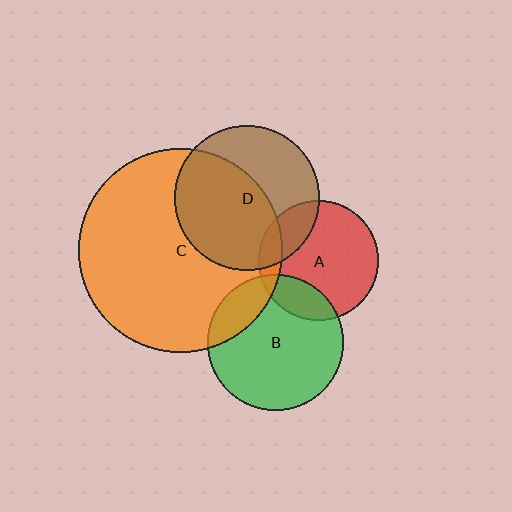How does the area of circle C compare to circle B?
Approximately 2.2 times.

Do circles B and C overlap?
Yes.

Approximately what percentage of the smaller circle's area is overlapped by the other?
Approximately 20%.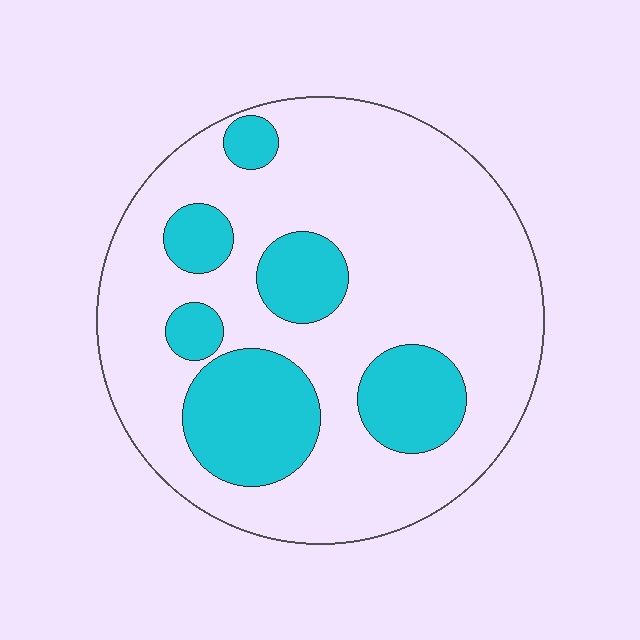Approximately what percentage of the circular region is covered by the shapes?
Approximately 25%.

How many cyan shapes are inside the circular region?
6.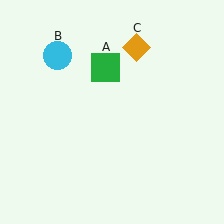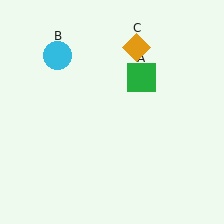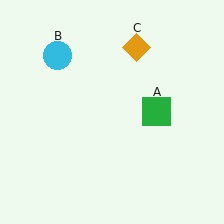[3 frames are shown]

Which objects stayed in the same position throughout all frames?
Cyan circle (object B) and orange diamond (object C) remained stationary.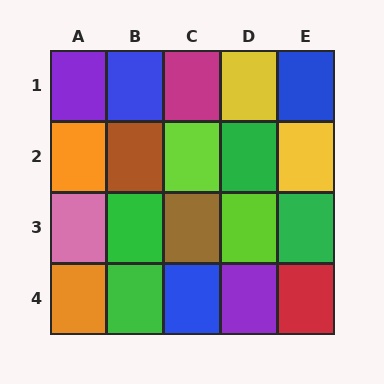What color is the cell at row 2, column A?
Orange.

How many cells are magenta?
1 cell is magenta.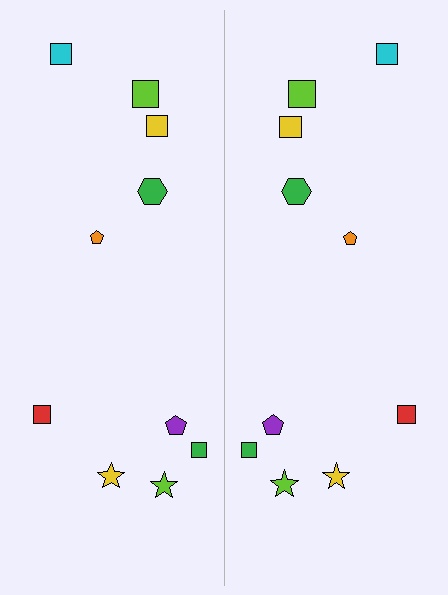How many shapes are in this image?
There are 20 shapes in this image.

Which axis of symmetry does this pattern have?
The pattern has a vertical axis of symmetry running through the center of the image.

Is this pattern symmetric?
Yes, this pattern has bilateral (reflection) symmetry.